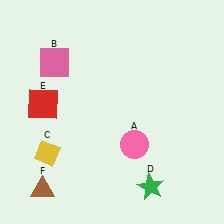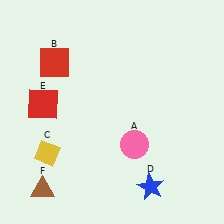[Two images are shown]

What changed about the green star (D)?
In Image 1, D is green. In Image 2, it changed to blue.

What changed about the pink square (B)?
In Image 1, B is pink. In Image 2, it changed to red.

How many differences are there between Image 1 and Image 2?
There are 2 differences between the two images.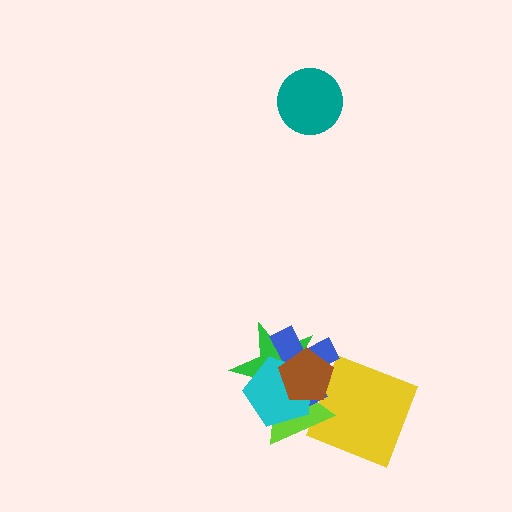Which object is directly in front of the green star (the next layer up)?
The blue cross is directly in front of the green star.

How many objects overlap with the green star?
4 objects overlap with the green star.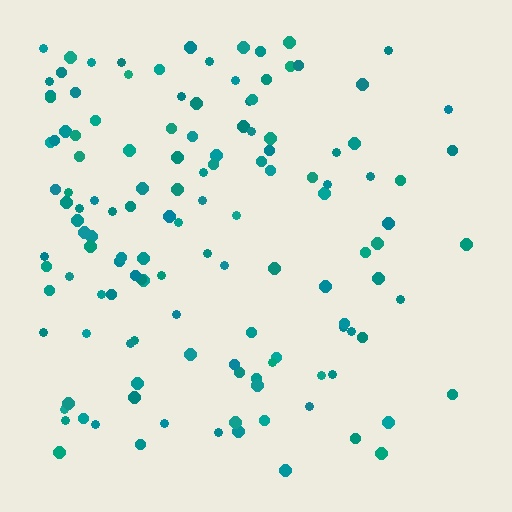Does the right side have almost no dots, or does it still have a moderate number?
Still a moderate number, just noticeably fewer than the left.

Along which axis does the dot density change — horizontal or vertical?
Horizontal.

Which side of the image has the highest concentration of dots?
The left.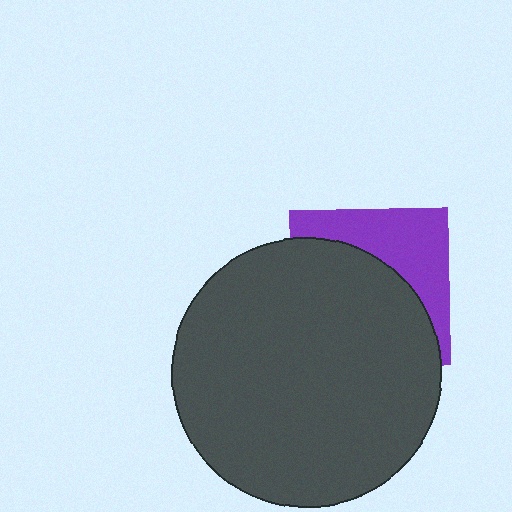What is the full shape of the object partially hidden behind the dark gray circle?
The partially hidden object is a purple square.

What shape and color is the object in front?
The object in front is a dark gray circle.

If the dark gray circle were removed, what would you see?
You would see the complete purple square.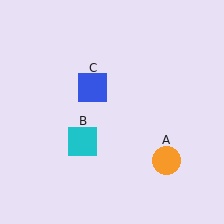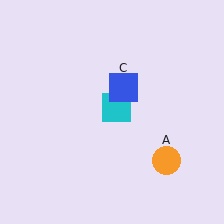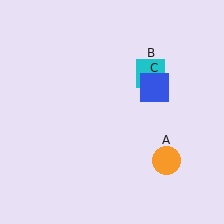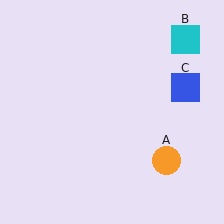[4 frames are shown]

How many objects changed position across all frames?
2 objects changed position: cyan square (object B), blue square (object C).